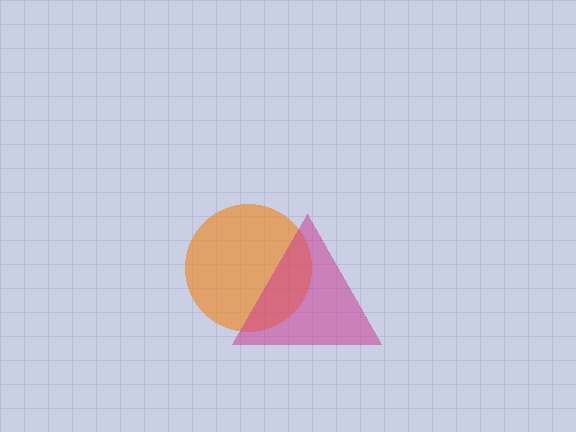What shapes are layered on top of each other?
The layered shapes are: an orange circle, a magenta triangle.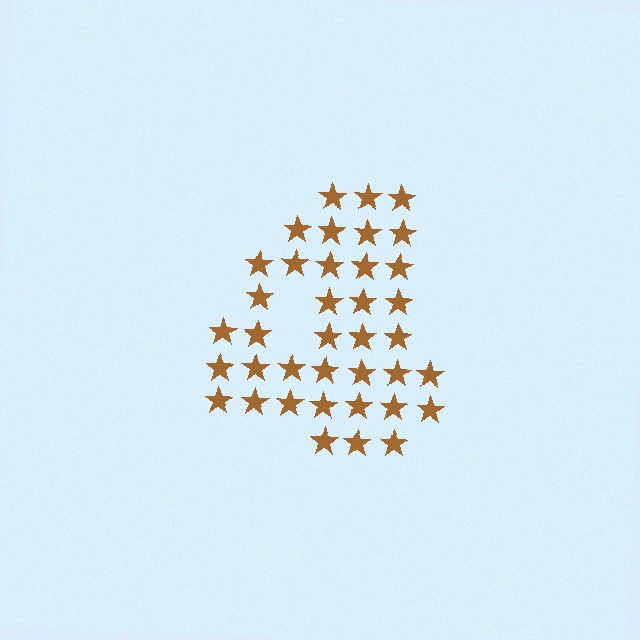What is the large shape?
The large shape is the digit 4.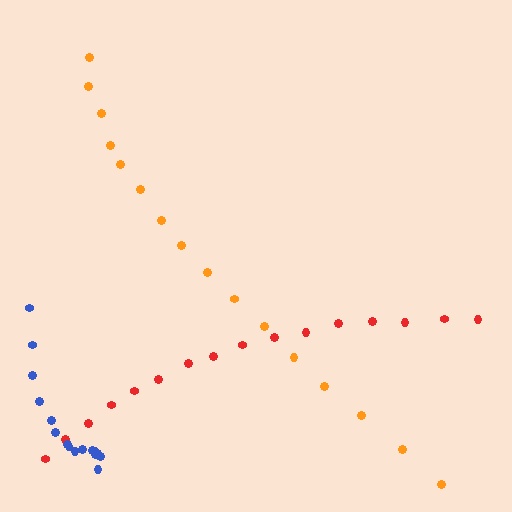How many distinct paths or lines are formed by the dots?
There are 3 distinct paths.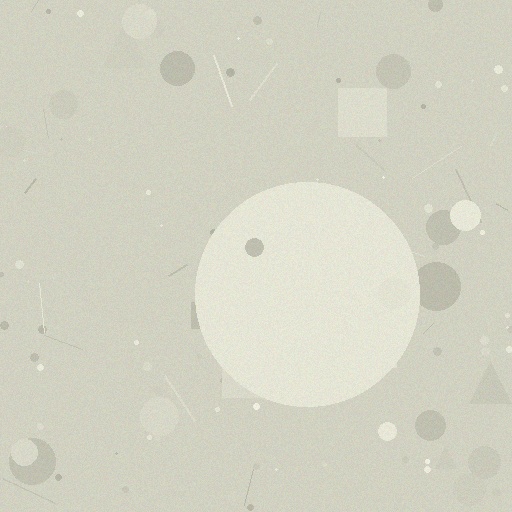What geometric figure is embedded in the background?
A circle is embedded in the background.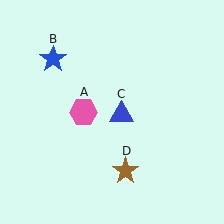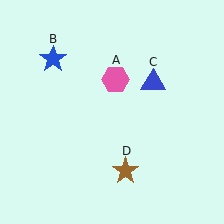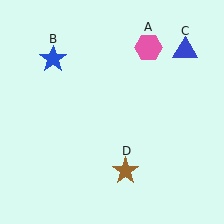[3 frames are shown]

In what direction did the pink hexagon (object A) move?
The pink hexagon (object A) moved up and to the right.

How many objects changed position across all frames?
2 objects changed position: pink hexagon (object A), blue triangle (object C).